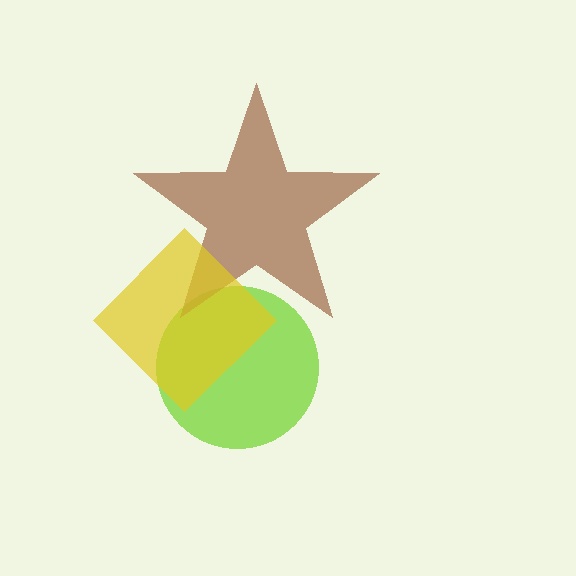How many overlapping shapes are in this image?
There are 3 overlapping shapes in the image.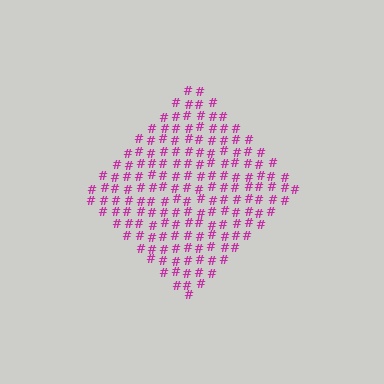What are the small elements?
The small elements are hash symbols.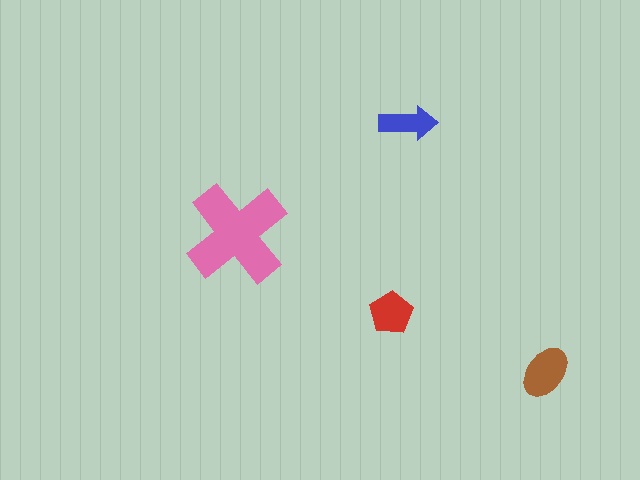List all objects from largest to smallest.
The pink cross, the brown ellipse, the red pentagon, the blue arrow.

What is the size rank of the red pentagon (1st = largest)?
3rd.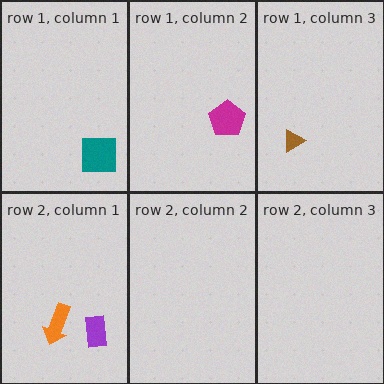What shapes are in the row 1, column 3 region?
The brown triangle.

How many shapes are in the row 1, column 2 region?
1.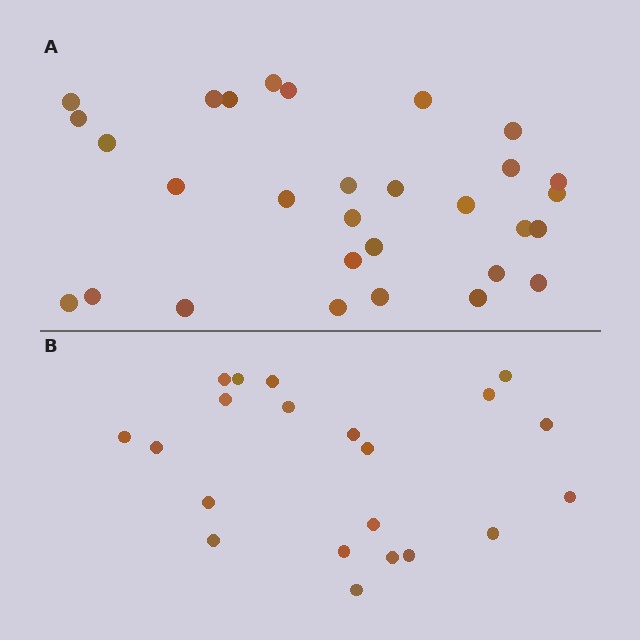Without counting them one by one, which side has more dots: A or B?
Region A (the top region) has more dots.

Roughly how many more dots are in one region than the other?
Region A has roughly 8 or so more dots than region B.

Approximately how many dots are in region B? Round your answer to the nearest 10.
About 20 dots. (The exact count is 21, which rounds to 20.)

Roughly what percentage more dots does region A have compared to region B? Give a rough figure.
About 45% more.